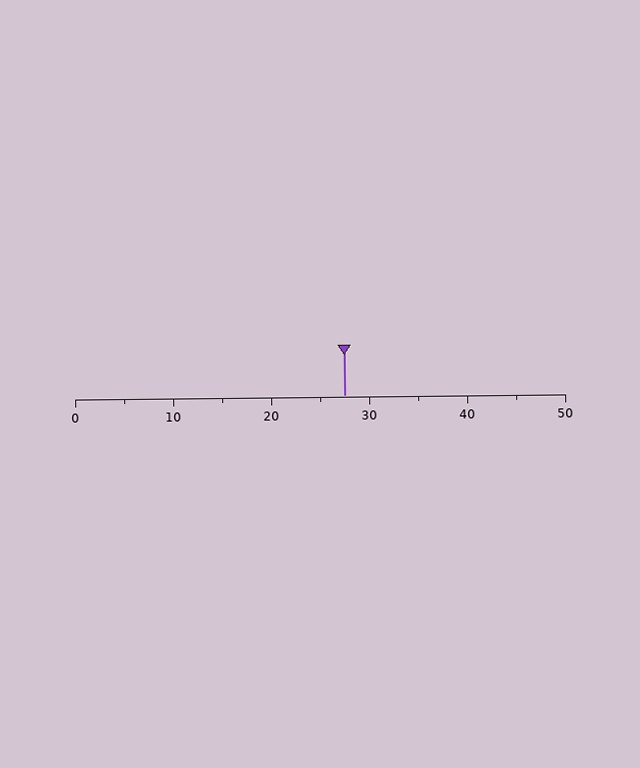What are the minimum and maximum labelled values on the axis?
The axis runs from 0 to 50.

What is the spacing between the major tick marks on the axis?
The major ticks are spaced 10 apart.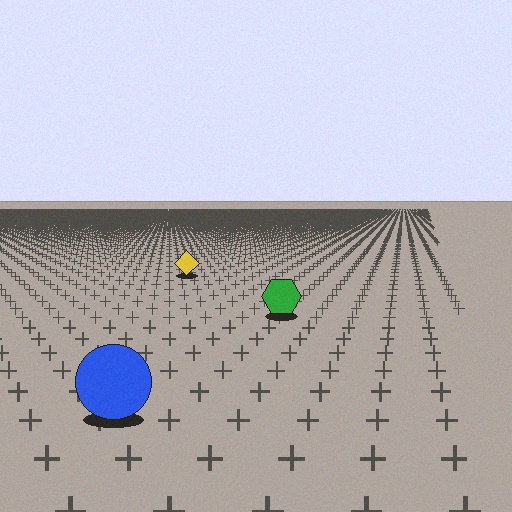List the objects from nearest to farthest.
From nearest to farthest: the blue circle, the green hexagon, the yellow diamond.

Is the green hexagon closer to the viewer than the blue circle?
No. The blue circle is closer — you can tell from the texture gradient: the ground texture is coarser near it.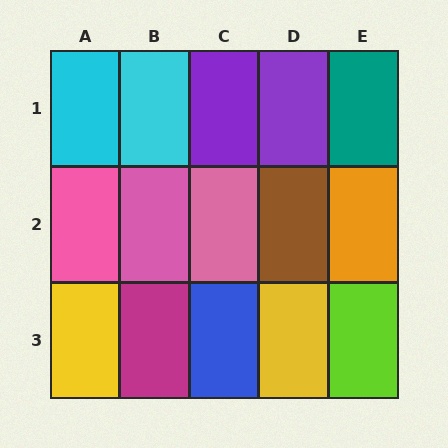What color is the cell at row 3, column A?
Yellow.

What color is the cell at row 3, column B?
Magenta.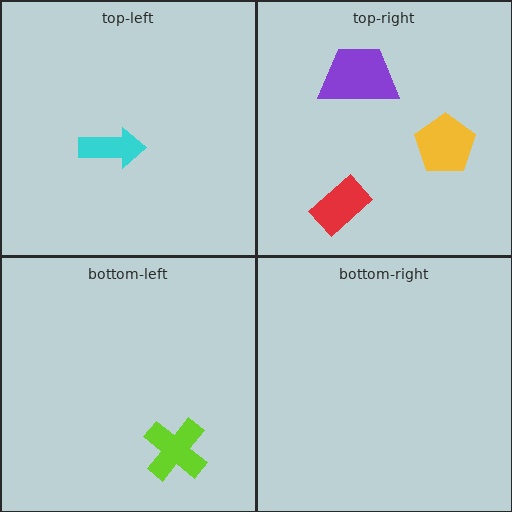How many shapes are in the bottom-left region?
1.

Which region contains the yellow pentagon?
The top-right region.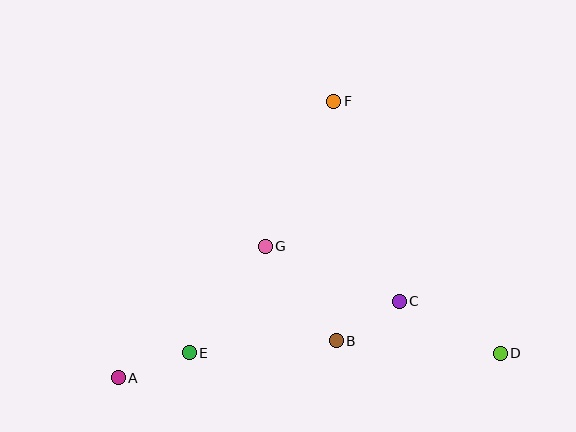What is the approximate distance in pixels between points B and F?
The distance between B and F is approximately 239 pixels.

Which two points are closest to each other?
Points B and C are closest to each other.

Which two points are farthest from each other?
Points A and D are farthest from each other.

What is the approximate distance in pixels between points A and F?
The distance between A and F is approximately 351 pixels.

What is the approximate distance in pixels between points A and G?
The distance between A and G is approximately 197 pixels.